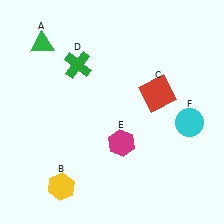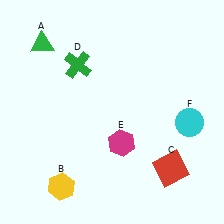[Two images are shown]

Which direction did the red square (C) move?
The red square (C) moved down.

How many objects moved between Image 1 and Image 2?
1 object moved between the two images.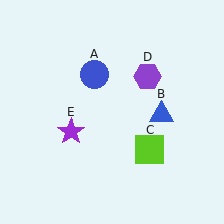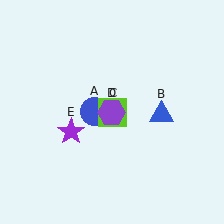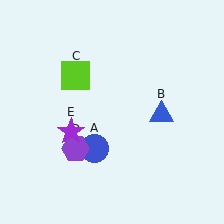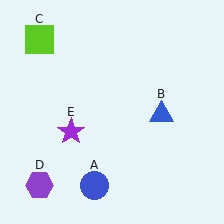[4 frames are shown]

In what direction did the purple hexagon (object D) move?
The purple hexagon (object D) moved down and to the left.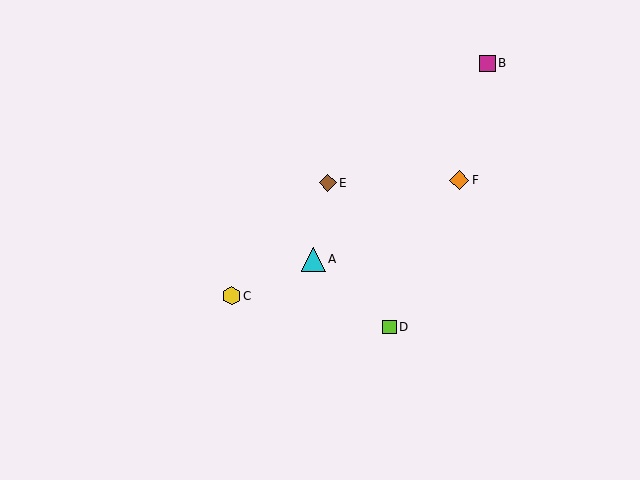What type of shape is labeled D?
Shape D is a lime square.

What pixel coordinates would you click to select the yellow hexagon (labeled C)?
Click at (231, 296) to select the yellow hexagon C.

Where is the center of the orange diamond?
The center of the orange diamond is at (459, 180).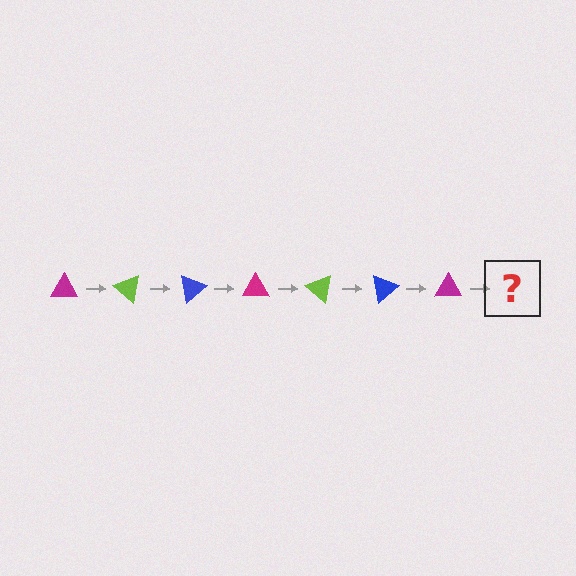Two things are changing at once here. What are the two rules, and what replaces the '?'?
The two rules are that it rotates 40 degrees each step and the color cycles through magenta, lime, and blue. The '?' should be a lime triangle, rotated 280 degrees from the start.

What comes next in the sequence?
The next element should be a lime triangle, rotated 280 degrees from the start.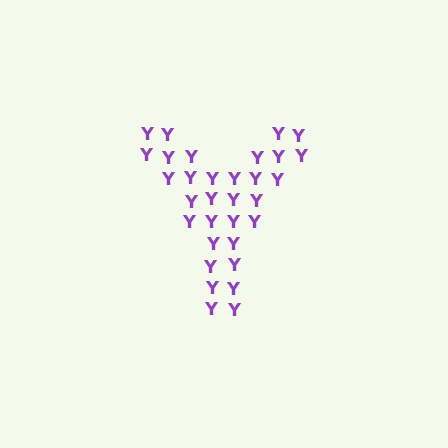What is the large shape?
The large shape is the letter Y.